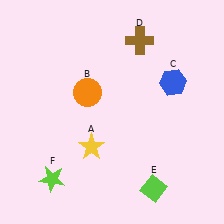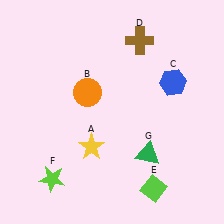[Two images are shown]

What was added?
A green triangle (G) was added in Image 2.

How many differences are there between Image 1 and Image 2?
There is 1 difference between the two images.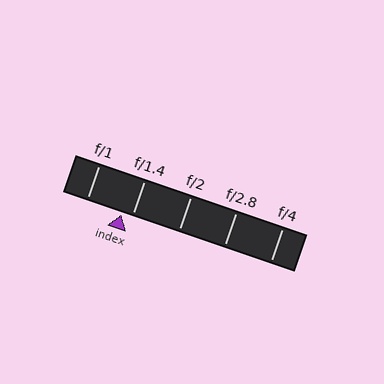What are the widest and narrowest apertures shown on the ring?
The widest aperture shown is f/1 and the narrowest is f/4.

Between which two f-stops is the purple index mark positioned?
The index mark is between f/1 and f/1.4.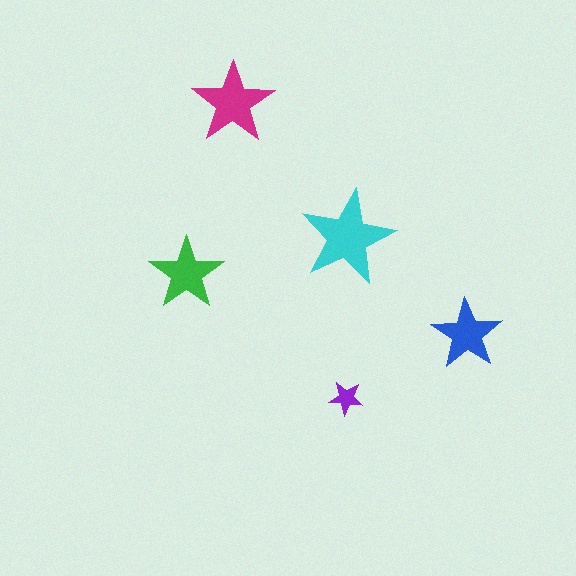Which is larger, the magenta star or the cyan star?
The cyan one.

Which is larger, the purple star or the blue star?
The blue one.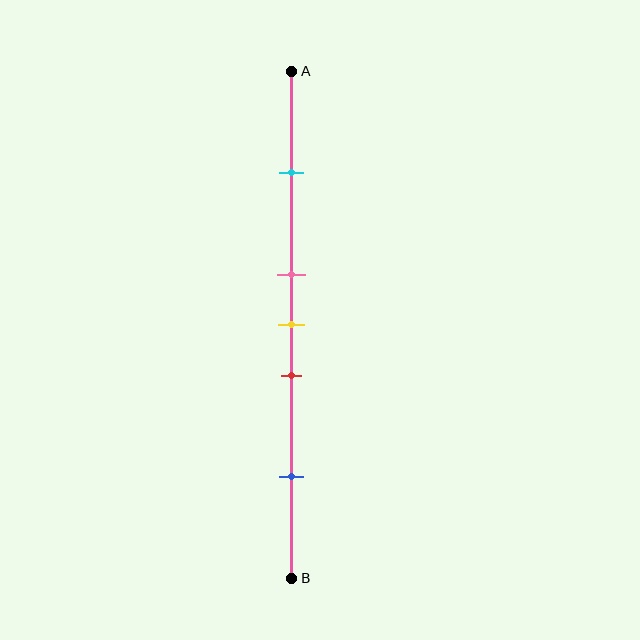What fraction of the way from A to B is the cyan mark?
The cyan mark is approximately 20% (0.2) of the way from A to B.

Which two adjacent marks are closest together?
The pink and yellow marks are the closest adjacent pair.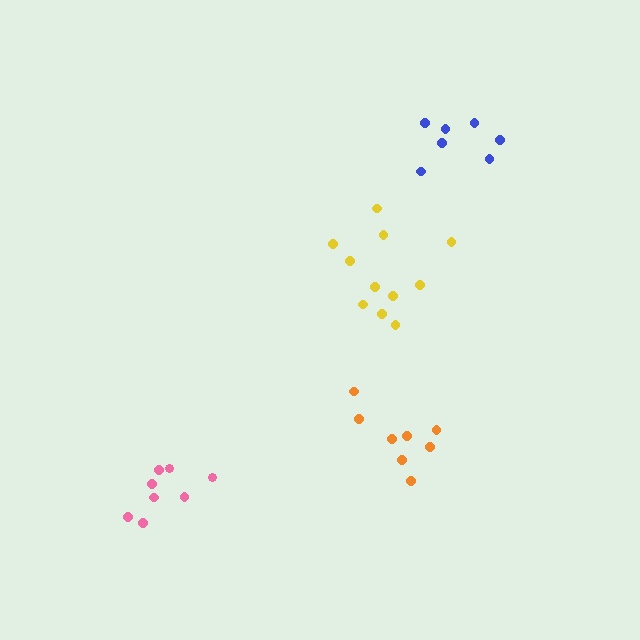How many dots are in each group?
Group 1: 8 dots, Group 2: 11 dots, Group 3: 8 dots, Group 4: 7 dots (34 total).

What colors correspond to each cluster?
The clusters are colored: pink, yellow, orange, blue.